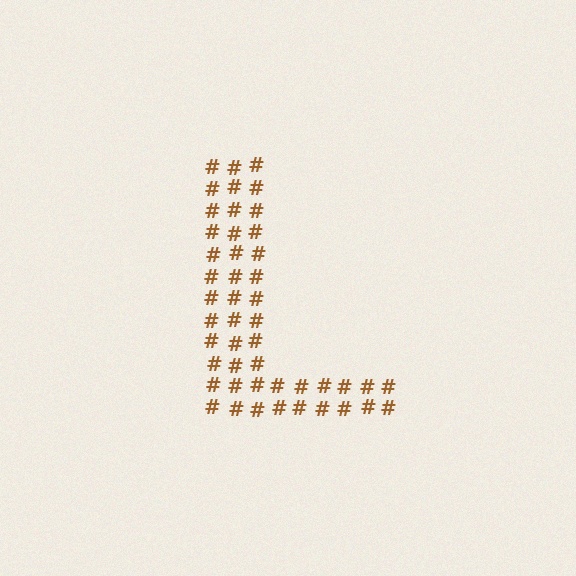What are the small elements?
The small elements are hash symbols.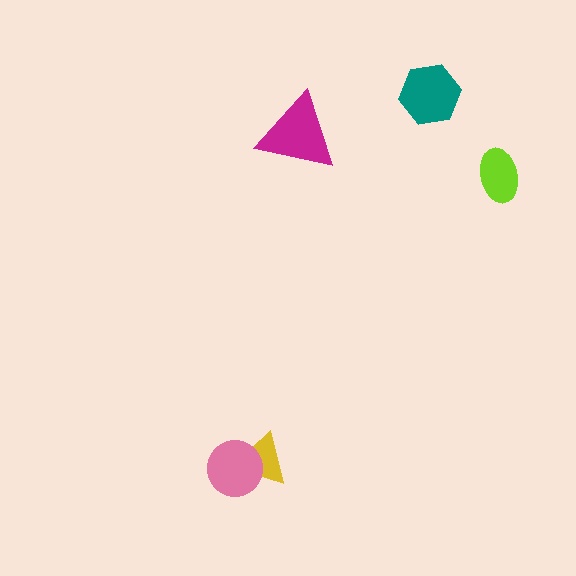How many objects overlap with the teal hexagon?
0 objects overlap with the teal hexagon.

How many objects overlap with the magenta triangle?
0 objects overlap with the magenta triangle.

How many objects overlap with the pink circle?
1 object overlaps with the pink circle.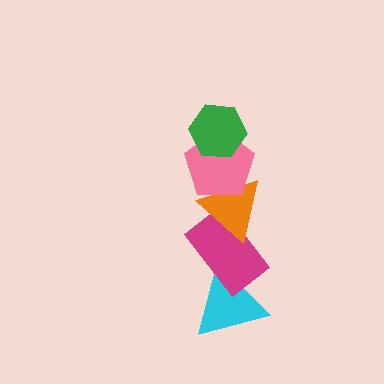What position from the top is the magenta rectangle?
The magenta rectangle is 4th from the top.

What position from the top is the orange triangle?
The orange triangle is 3rd from the top.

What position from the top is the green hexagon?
The green hexagon is 1st from the top.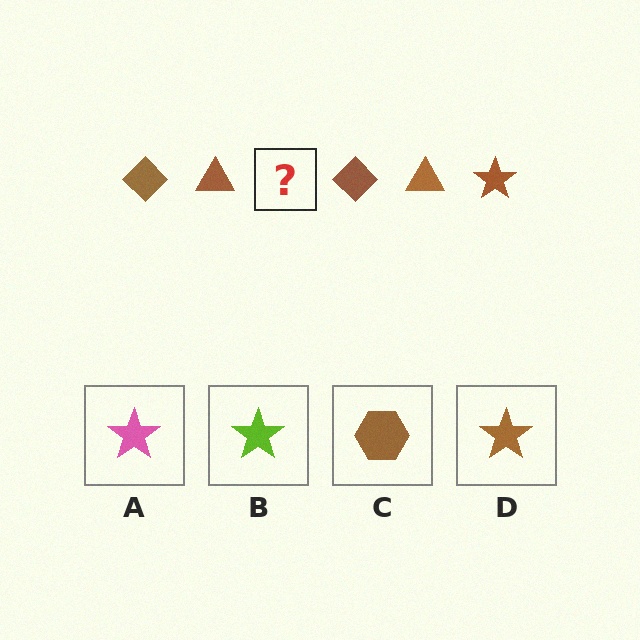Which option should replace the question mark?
Option D.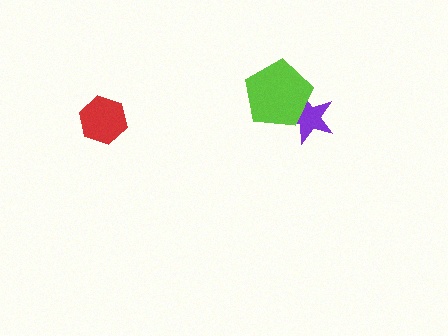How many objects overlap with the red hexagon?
0 objects overlap with the red hexagon.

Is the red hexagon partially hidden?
No, no other shape covers it.